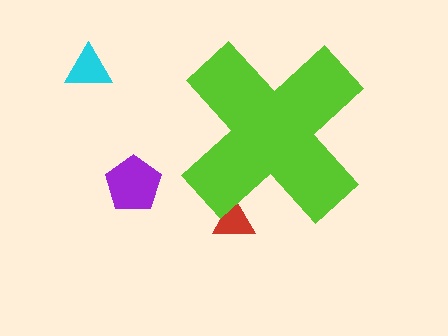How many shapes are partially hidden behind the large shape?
1 shape is partially hidden.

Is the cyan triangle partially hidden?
No, the cyan triangle is fully visible.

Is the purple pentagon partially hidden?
No, the purple pentagon is fully visible.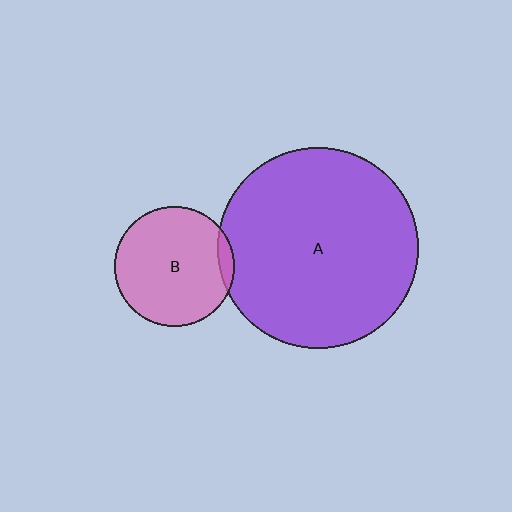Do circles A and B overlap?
Yes.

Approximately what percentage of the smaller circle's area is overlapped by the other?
Approximately 5%.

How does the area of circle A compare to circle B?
Approximately 2.8 times.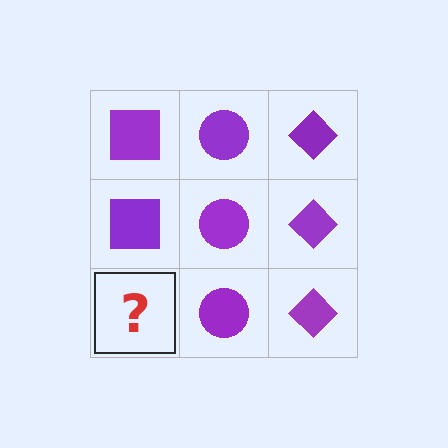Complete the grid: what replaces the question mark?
The question mark should be replaced with a purple square.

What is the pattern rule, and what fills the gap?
The rule is that each column has a consistent shape. The gap should be filled with a purple square.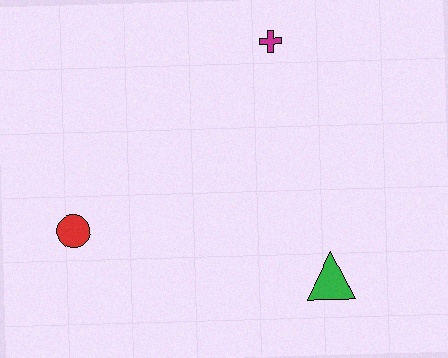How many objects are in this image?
There are 3 objects.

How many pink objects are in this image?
There are no pink objects.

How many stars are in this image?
There are no stars.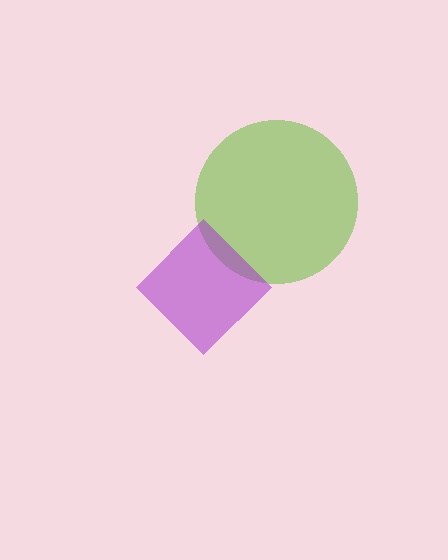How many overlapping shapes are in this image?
There are 2 overlapping shapes in the image.